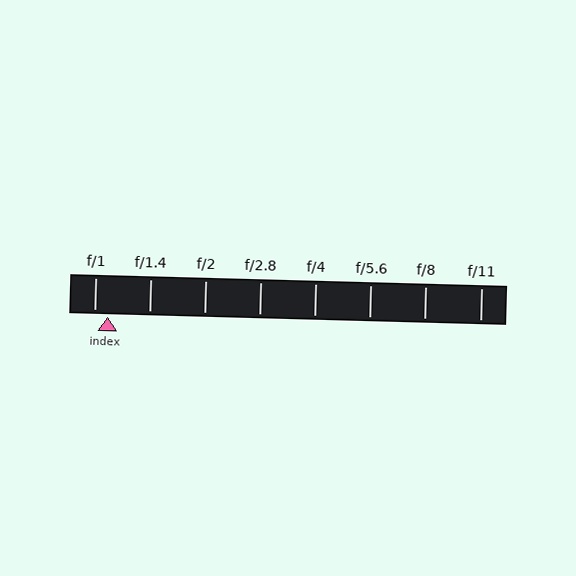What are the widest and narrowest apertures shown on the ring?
The widest aperture shown is f/1 and the narrowest is f/11.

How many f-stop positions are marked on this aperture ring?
There are 8 f-stop positions marked.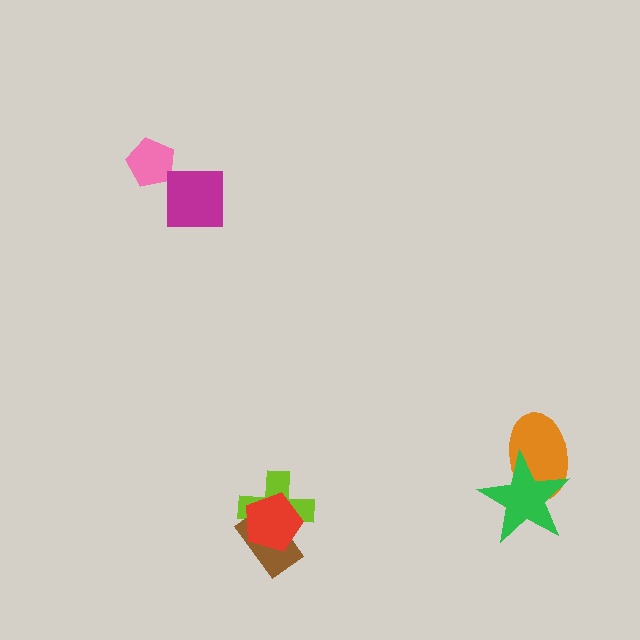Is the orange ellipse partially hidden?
Yes, it is partially covered by another shape.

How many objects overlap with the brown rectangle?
2 objects overlap with the brown rectangle.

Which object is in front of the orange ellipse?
The green star is in front of the orange ellipse.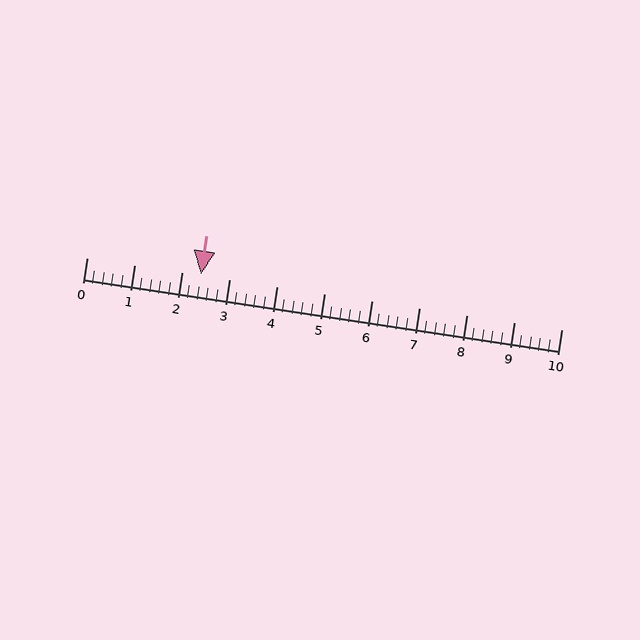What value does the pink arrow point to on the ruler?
The pink arrow points to approximately 2.4.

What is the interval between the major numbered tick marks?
The major tick marks are spaced 1 units apart.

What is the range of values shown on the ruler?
The ruler shows values from 0 to 10.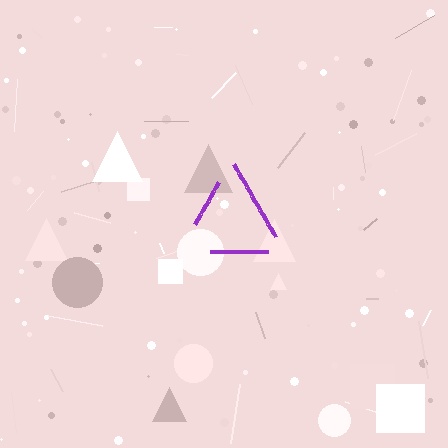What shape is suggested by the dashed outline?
The dashed outline suggests a triangle.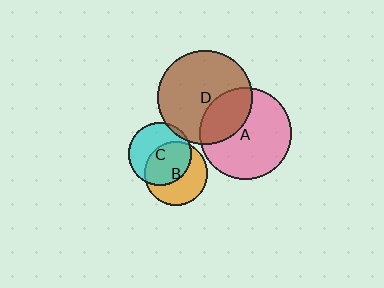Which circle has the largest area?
Circle D (brown).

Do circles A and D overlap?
Yes.